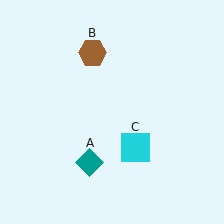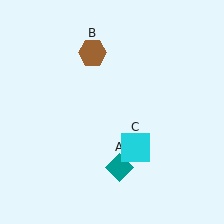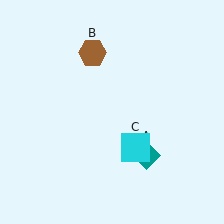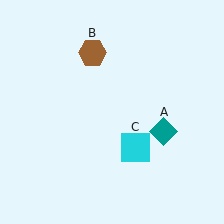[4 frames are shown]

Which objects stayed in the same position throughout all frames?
Brown hexagon (object B) and cyan square (object C) remained stationary.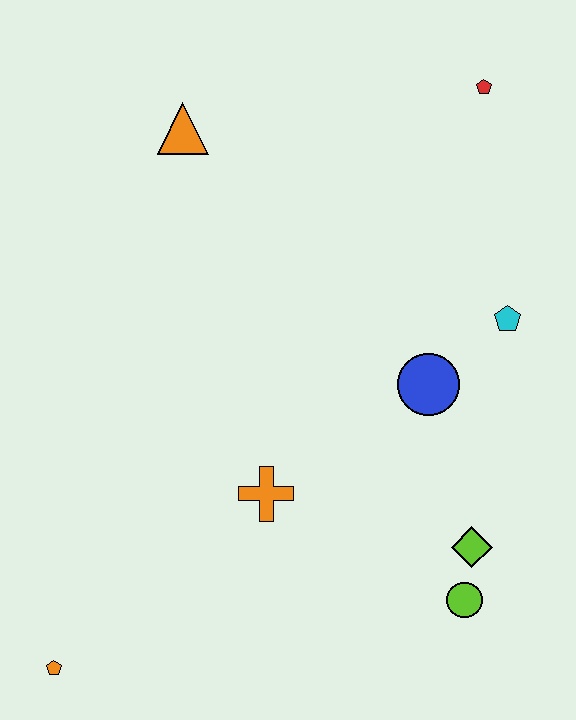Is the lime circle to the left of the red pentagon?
Yes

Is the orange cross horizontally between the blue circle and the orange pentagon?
Yes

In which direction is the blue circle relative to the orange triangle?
The blue circle is below the orange triangle.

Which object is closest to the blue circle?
The cyan pentagon is closest to the blue circle.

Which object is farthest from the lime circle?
The orange triangle is farthest from the lime circle.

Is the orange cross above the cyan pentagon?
No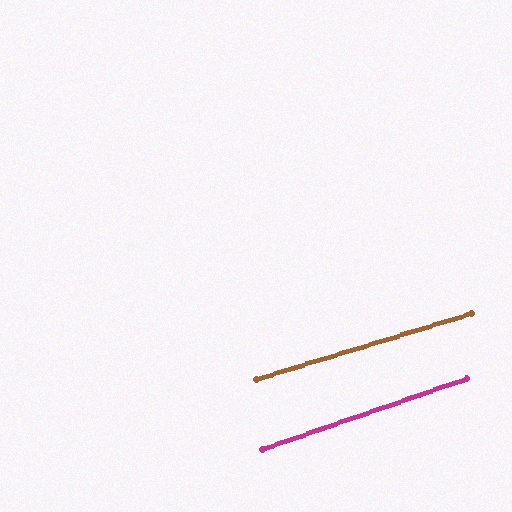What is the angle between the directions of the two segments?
Approximately 2 degrees.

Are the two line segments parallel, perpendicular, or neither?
Parallel — their directions differ by only 1.9°.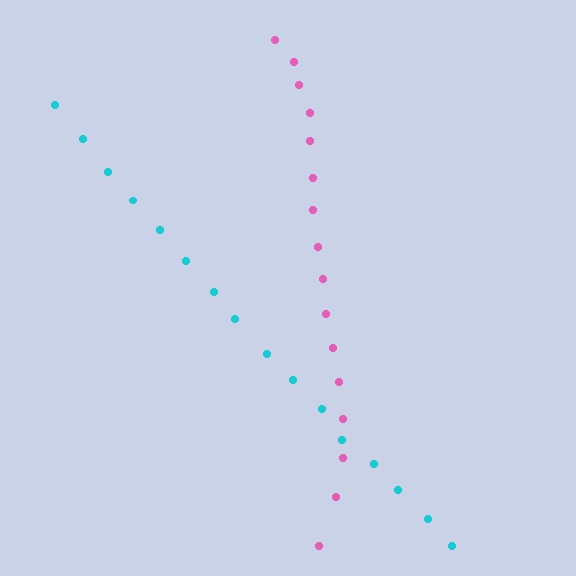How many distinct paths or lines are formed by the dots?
There are 2 distinct paths.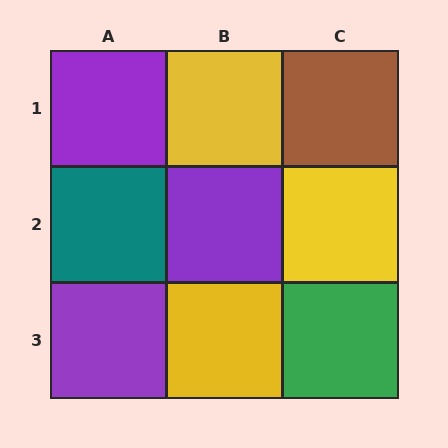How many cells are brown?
1 cell is brown.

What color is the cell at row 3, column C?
Green.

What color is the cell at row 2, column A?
Teal.